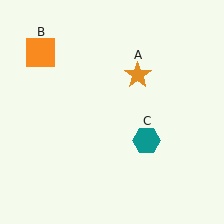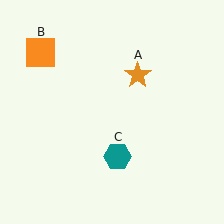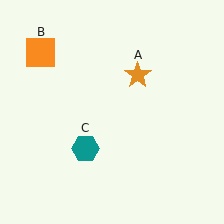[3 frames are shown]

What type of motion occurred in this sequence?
The teal hexagon (object C) rotated clockwise around the center of the scene.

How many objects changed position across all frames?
1 object changed position: teal hexagon (object C).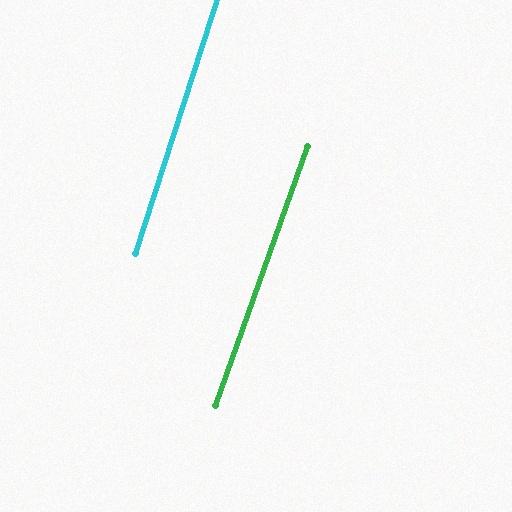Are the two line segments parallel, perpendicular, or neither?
Parallel — their directions differ by only 1.7°.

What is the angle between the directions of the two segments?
Approximately 2 degrees.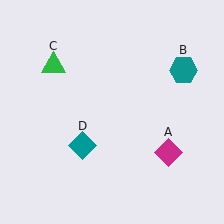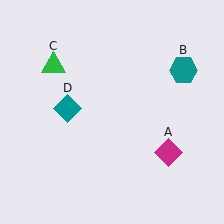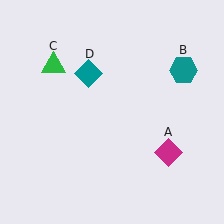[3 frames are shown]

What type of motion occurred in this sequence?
The teal diamond (object D) rotated clockwise around the center of the scene.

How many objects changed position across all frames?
1 object changed position: teal diamond (object D).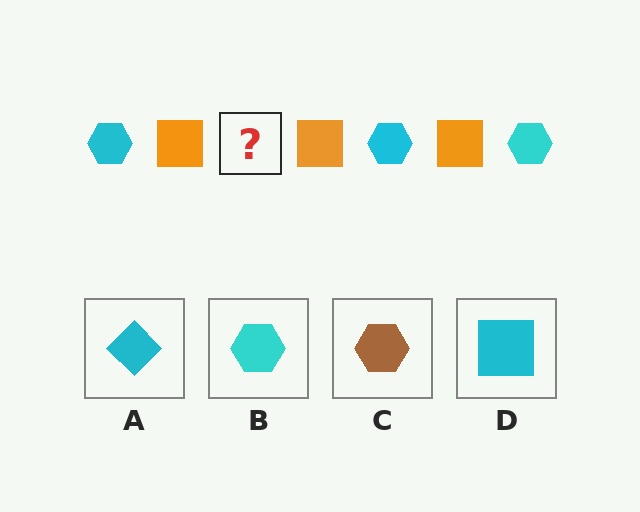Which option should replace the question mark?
Option B.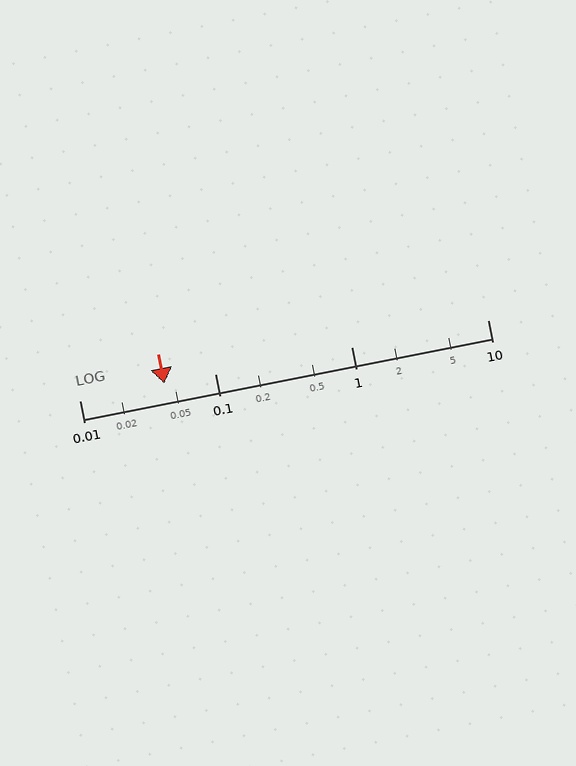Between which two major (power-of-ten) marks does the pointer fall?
The pointer is between 0.01 and 0.1.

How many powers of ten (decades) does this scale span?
The scale spans 3 decades, from 0.01 to 10.